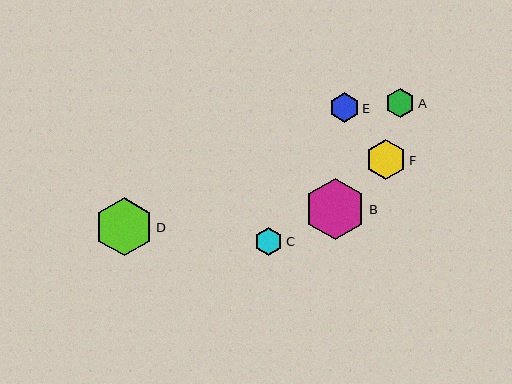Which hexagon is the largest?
Hexagon B is the largest with a size of approximately 61 pixels.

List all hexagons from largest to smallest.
From largest to smallest: B, D, F, E, A, C.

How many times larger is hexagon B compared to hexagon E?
Hexagon B is approximately 2.1 times the size of hexagon E.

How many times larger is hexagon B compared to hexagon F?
Hexagon B is approximately 1.5 times the size of hexagon F.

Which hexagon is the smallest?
Hexagon C is the smallest with a size of approximately 28 pixels.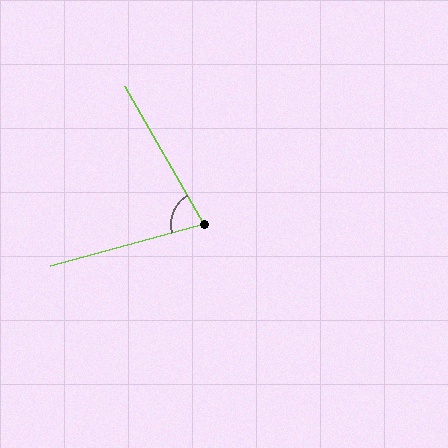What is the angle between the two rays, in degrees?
Approximately 76 degrees.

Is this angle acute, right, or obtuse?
It is acute.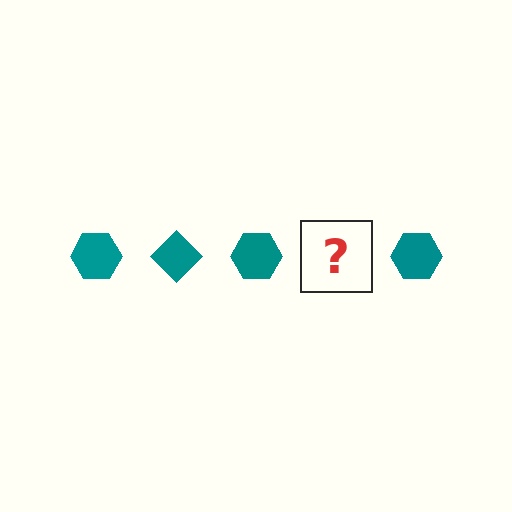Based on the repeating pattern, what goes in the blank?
The blank should be a teal diamond.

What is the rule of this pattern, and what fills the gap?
The rule is that the pattern cycles through hexagon, diamond shapes in teal. The gap should be filled with a teal diamond.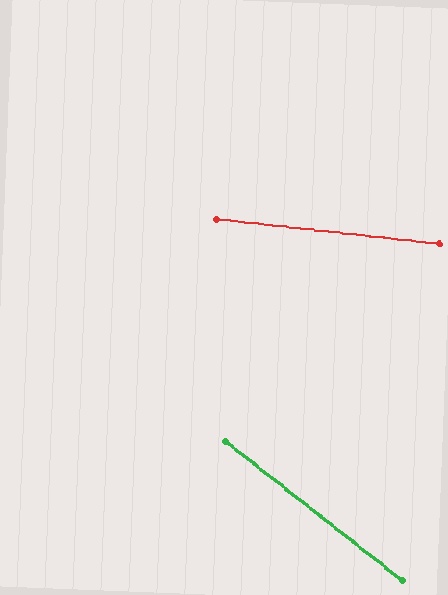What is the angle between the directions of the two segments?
Approximately 32 degrees.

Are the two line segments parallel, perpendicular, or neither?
Neither parallel nor perpendicular — they differ by about 32°.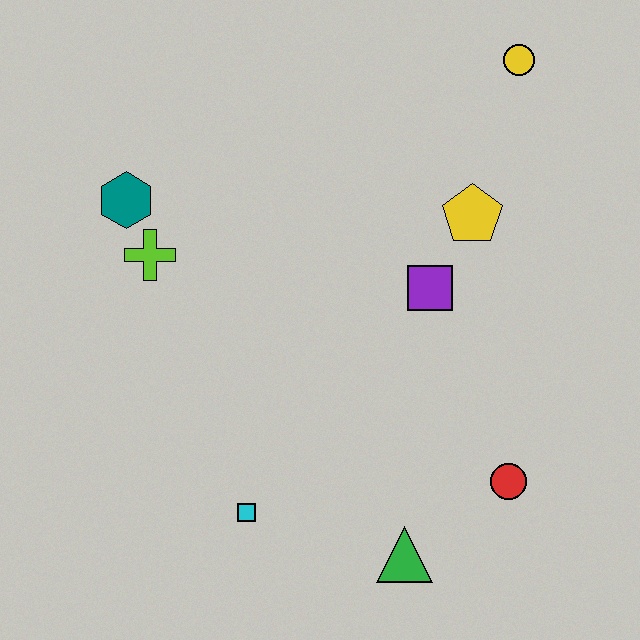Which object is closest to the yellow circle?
The yellow pentagon is closest to the yellow circle.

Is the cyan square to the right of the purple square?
No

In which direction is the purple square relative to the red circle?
The purple square is above the red circle.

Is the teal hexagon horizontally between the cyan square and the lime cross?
No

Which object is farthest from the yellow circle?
The cyan square is farthest from the yellow circle.